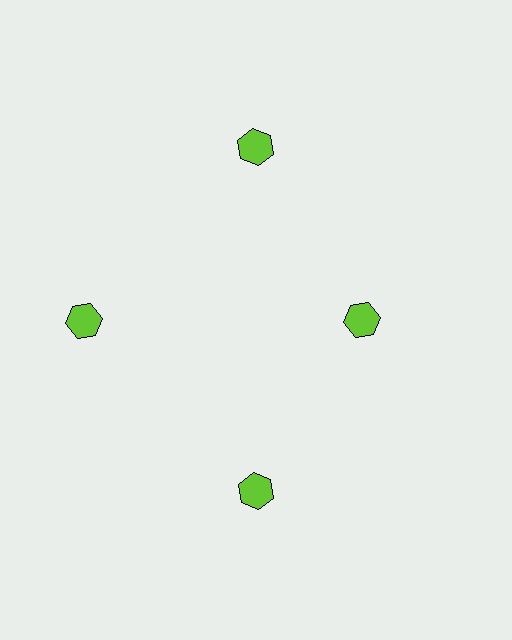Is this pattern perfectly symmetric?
No. The 4 lime hexagons are arranged in a ring, but one element near the 3 o'clock position is pulled inward toward the center, breaking the 4-fold rotational symmetry.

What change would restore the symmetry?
The symmetry would be restored by moving it outward, back onto the ring so that all 4 hexagons sit at equal angles and equal distance from the center.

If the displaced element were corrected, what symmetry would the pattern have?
It would have 4-fold rotational symmetry — the pattern would map onto itself every 90 degrees.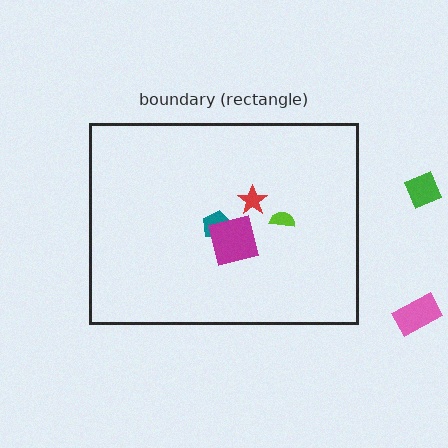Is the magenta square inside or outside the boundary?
Inside.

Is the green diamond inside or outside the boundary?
Outside.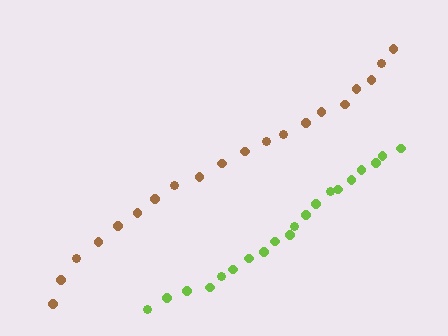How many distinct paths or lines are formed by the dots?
There are 2 distinct paths.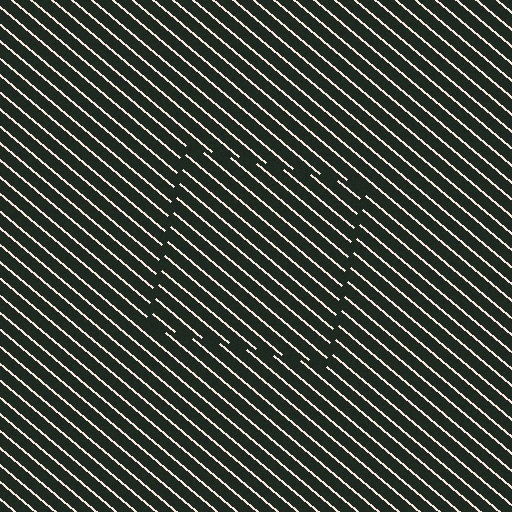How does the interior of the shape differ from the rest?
The interior of the shape contains the same grating, shifted by half a period — the contour is defined by the phase discontinuity where line-ends from the inner and outer gratings abut.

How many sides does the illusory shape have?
4 sides — the line-ends trace a square.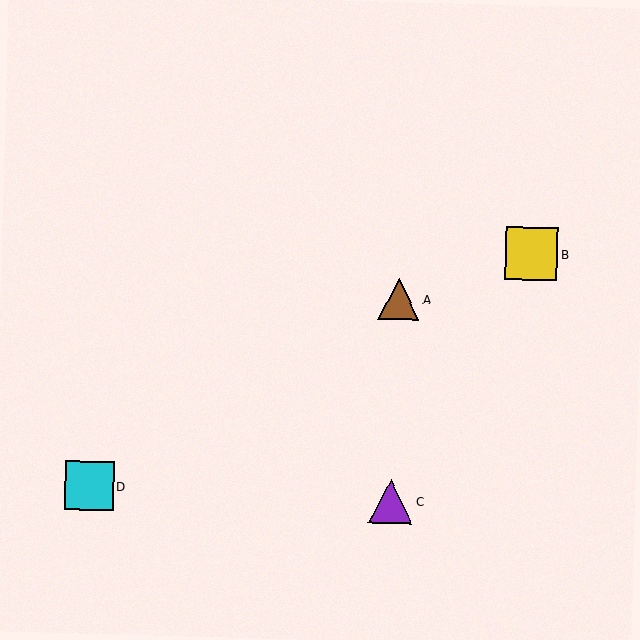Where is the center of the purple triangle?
The center of the purple triangle is at (391, 501).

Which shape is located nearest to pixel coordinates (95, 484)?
The cyan square (labeled D) at (89, 486) is nearest to that location.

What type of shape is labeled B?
Shape B is a yellow square.